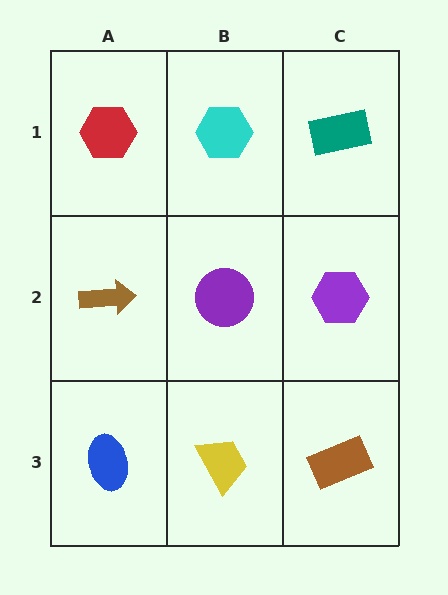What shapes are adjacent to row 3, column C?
A purple hexagon (row 2, column C), a yellow trapezoid (row 3, column B).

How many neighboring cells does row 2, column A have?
3.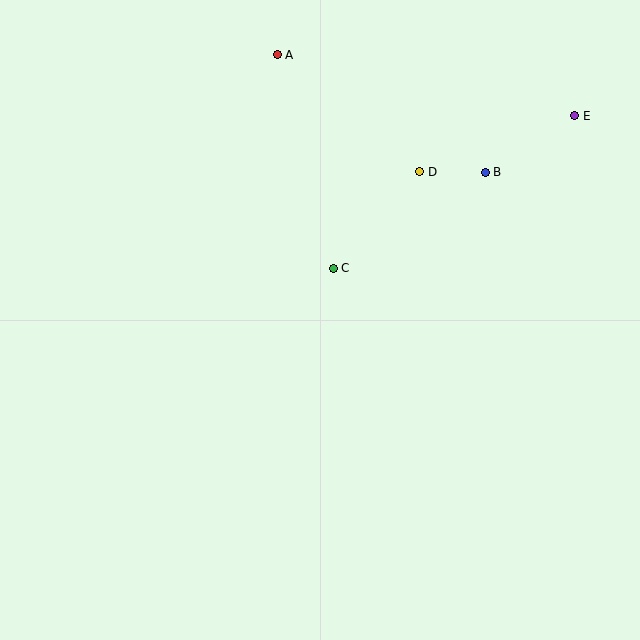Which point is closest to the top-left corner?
Point A is closest to the top-left corner.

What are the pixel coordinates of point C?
Point C is at (333, 268).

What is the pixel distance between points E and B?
The distance between E and B is 106 pixels.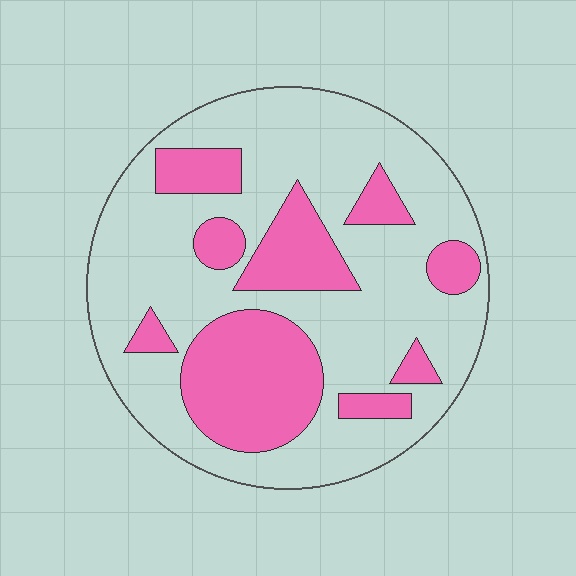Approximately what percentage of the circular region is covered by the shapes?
Approximately 30%.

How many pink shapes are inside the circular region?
9.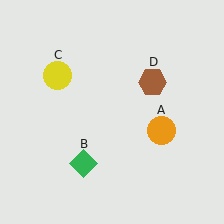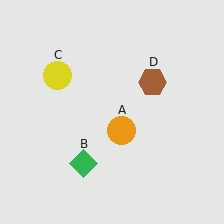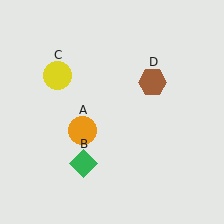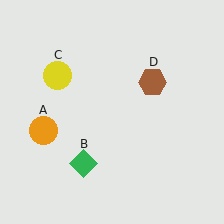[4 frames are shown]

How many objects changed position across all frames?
1 object changed position: orange circle (object A).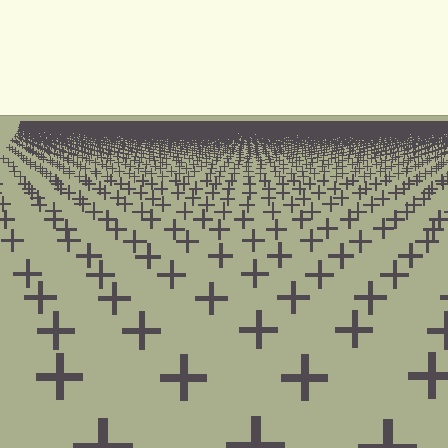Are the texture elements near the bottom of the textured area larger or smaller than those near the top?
Larger. Near the bottom, elements are closer to the viewer and appear at a bigger on-screen size.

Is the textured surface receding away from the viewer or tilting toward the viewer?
The surface is receding away from the viewer. Texture elements get smaller and denser toward the top.